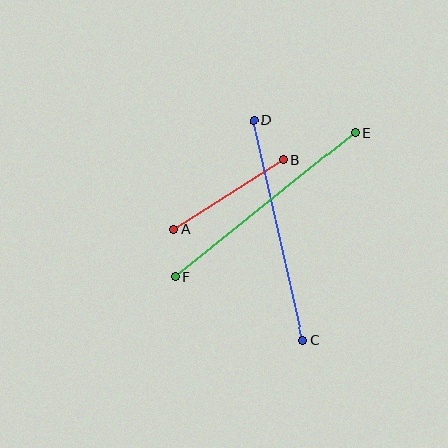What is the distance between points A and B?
The distance is approximately 130 pixels.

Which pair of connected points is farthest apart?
Points E and F are farthest apart.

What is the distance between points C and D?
The distance is approximately 226 pixels.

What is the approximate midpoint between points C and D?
The midpoint is at approximately (278, 231) pixels.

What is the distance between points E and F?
The distance is approximately 231 pixels.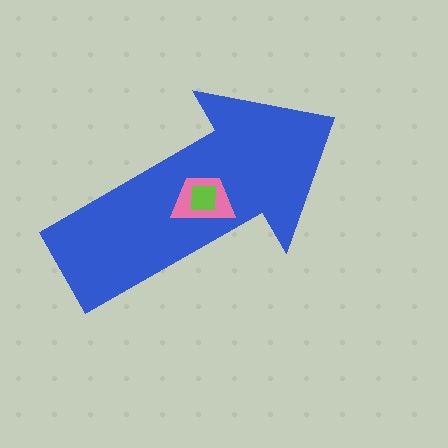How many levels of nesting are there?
3.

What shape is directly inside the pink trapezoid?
The lime square.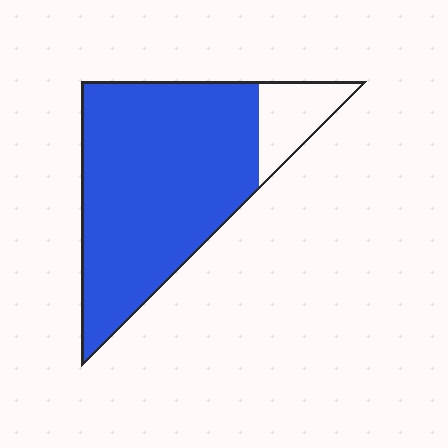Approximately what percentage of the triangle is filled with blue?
Approximately 85%.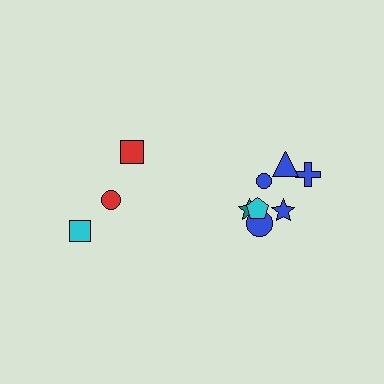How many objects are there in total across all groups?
There are 10 objects.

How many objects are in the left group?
There are 3 objects.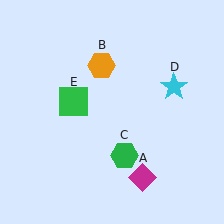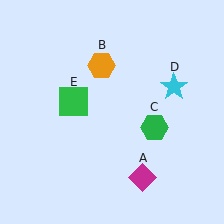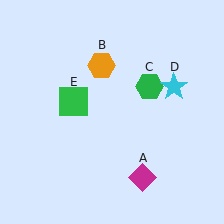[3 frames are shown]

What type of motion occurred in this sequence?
The green hexagon (object C) rotated counterclockwise around the center of the scene.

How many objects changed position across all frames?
1 object changed position: green hexagon (object C).